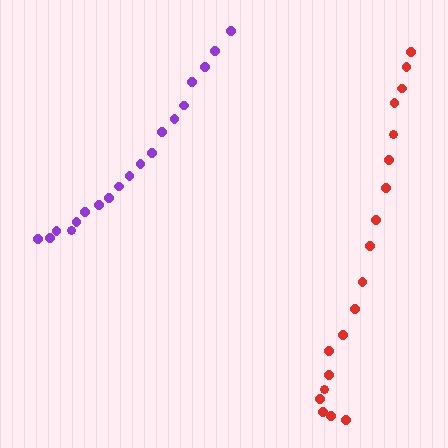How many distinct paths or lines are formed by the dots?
There are 2 distinct paths.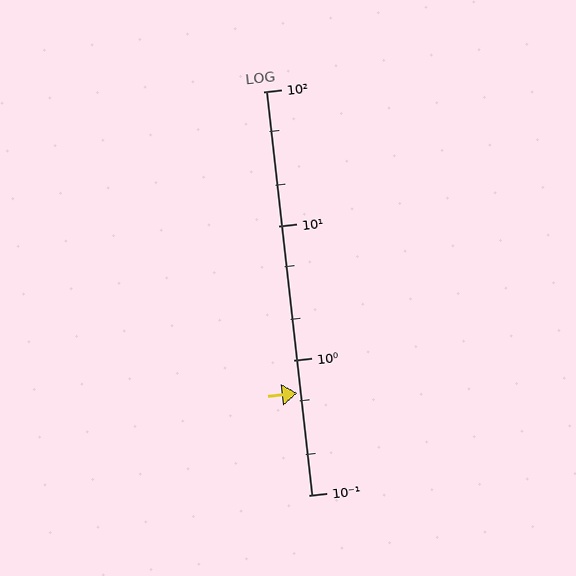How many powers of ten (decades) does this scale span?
The scale spans 3 decades, from 0.1 to 100.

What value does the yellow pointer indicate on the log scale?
The pointer indicates approximately 0.57.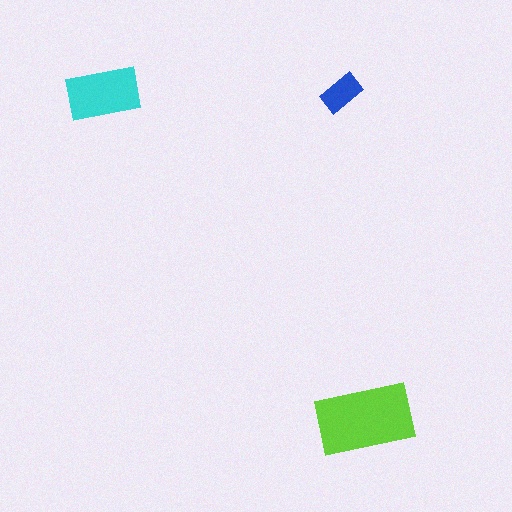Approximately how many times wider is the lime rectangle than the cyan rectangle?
About 1.5 times wider.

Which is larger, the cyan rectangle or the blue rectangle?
The cyan one.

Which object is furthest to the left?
The cyan rectangle is leftmost.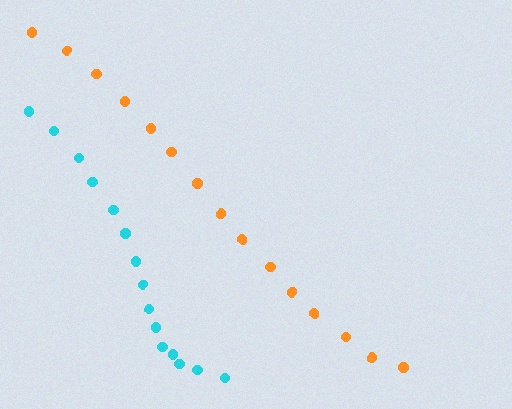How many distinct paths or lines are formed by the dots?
There are 2 distinct paths.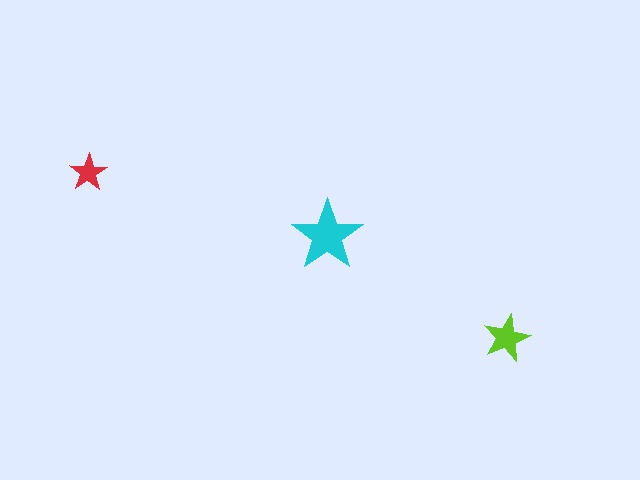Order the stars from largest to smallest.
the cyan one, the lime one, the red one.